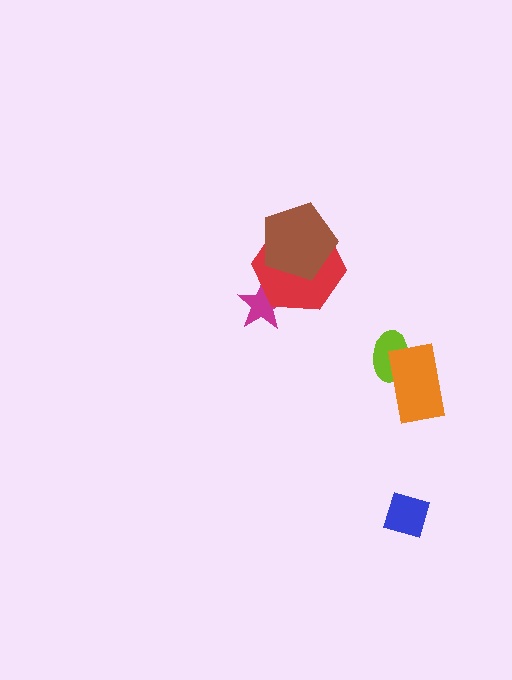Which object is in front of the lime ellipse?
The orange rectangle is in front of the lime ellipse.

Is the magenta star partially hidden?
Yes, it is partially covered by another shape.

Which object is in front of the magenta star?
The red hexagon is in front of the magenta star.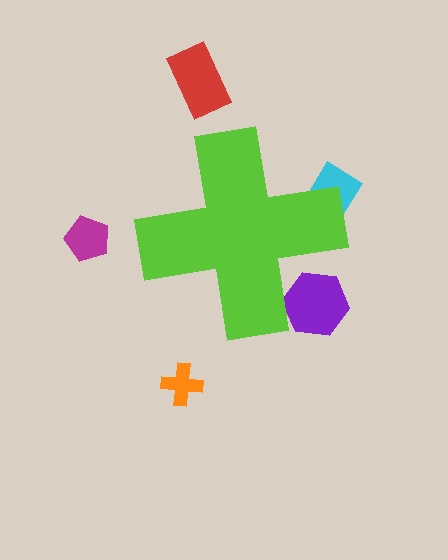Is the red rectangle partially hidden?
No, the red rectangle is fully visible.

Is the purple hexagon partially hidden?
Yes, the purple hexagon is partially hidden behind the lime cross.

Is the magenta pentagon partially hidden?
No, the magenta pentagon is fully visible.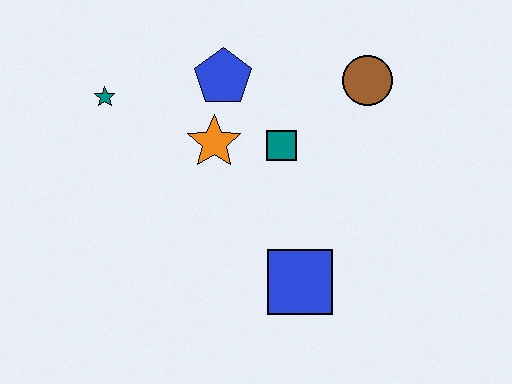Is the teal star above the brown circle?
No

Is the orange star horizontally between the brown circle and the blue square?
No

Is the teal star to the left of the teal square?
Yes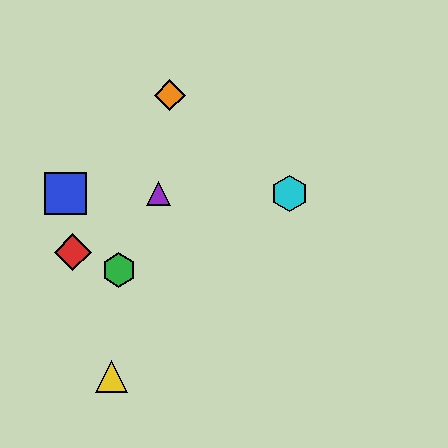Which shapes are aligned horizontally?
The blue square, the purple triangle, the cyan hexagon are aligned horizontally.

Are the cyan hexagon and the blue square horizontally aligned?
Yes, both are at y≈193.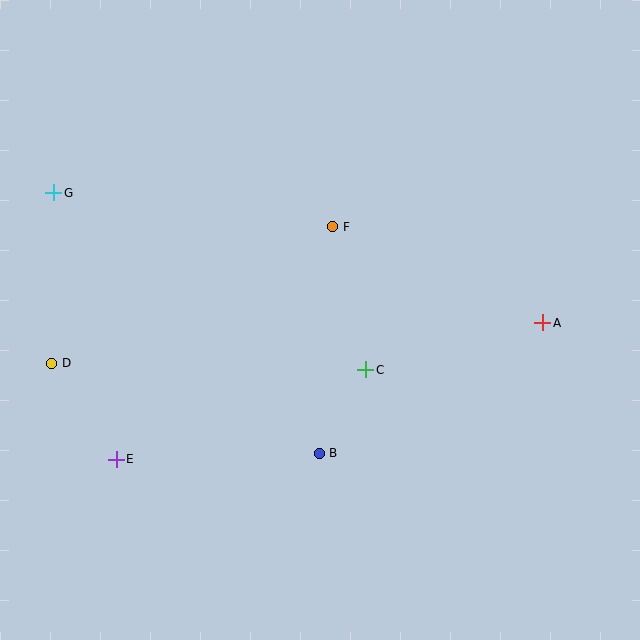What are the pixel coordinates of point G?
Point G is at (54, 193).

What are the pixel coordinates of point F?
Point F is at (333, 227).